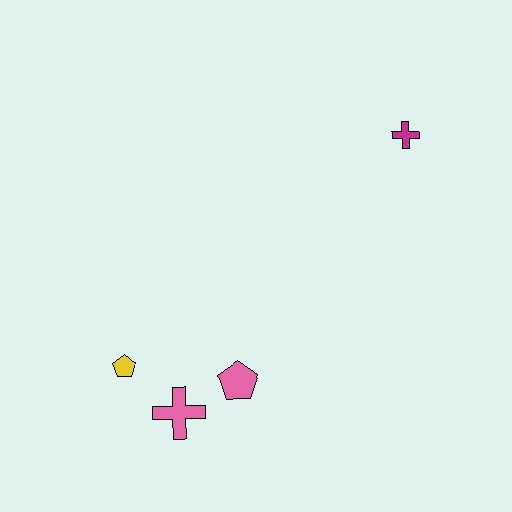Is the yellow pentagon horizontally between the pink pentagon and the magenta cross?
No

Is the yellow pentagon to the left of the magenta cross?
Yes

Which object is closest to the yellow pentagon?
The pink cross is closest to the yellow pentagon.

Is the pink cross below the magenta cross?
Yes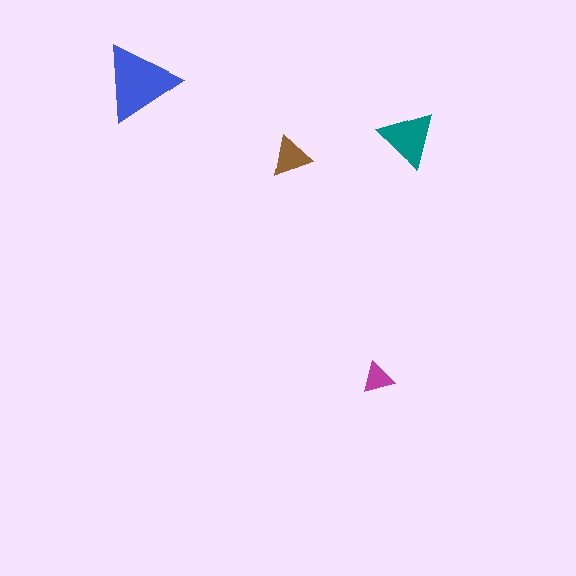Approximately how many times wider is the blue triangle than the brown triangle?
About 2 times wider.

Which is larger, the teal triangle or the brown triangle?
The teal one.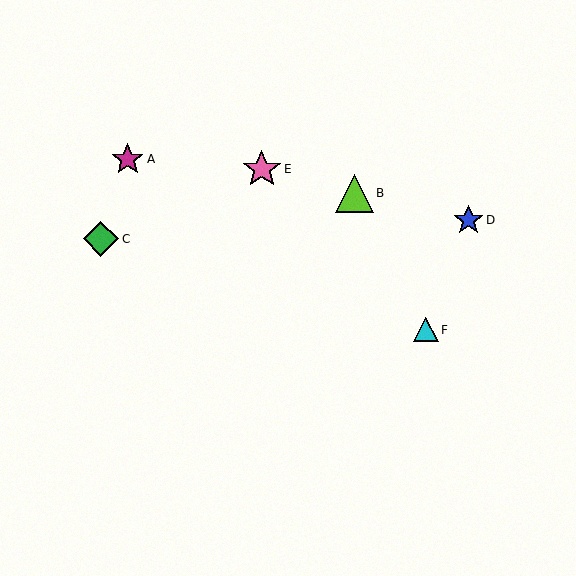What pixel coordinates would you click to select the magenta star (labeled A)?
Click at (128, 159) to select the magenta star A.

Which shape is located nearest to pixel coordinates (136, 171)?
The magenta star (labeled A) at (128, 159) is nearest to that location.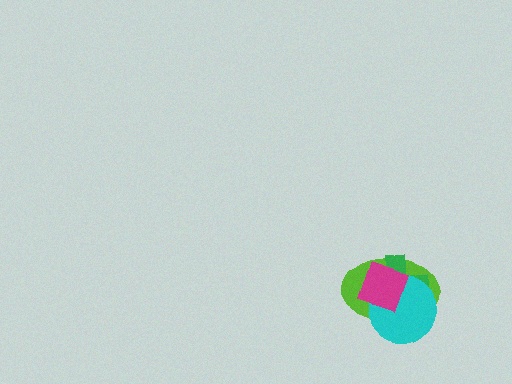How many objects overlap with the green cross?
3 objects overlap with the green cross.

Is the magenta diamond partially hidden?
No, no other shape covers it.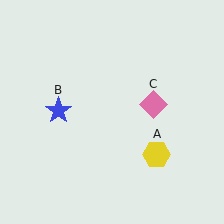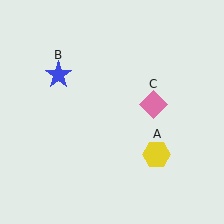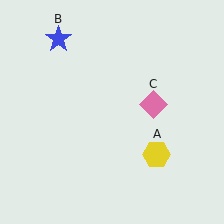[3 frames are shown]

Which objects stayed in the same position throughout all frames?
Yellow hexagon (object A) and pink diamond (object C) remained stationary.